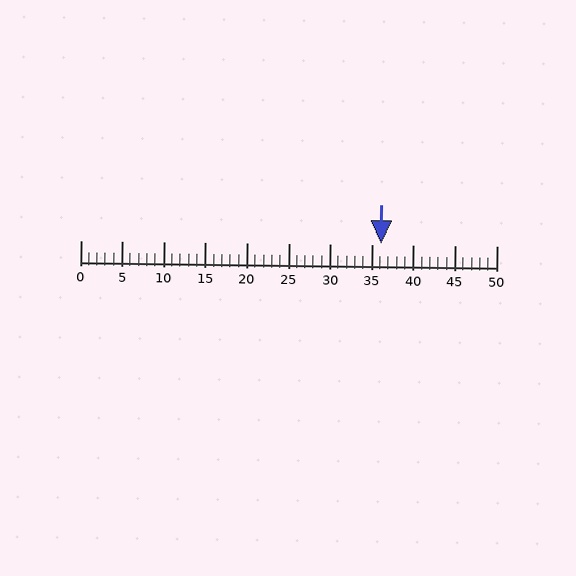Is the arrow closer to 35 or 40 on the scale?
The arrow is closer to 35.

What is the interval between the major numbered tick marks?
The major tick marks are spaced 5 units apart.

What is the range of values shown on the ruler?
The ruler shows values from 0 to 50.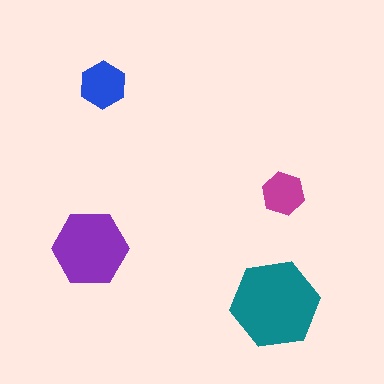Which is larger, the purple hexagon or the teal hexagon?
The teal one.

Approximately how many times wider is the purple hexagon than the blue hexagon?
About 1.5 times wider.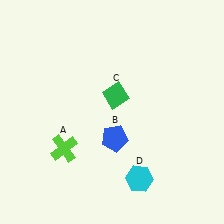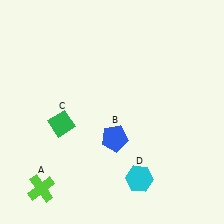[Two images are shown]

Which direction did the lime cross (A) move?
The lime cross (A) moved down.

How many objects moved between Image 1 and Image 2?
2 objects moved between the two images.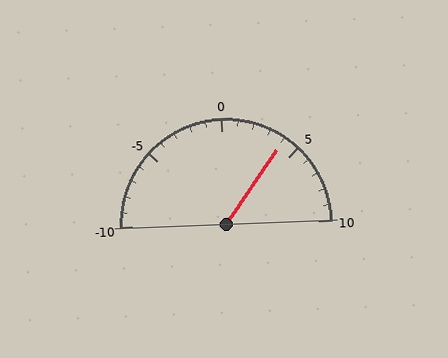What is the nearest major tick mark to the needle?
The nearest major tick mark is 5.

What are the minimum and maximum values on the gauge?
The gauge ranges from -10 to 10.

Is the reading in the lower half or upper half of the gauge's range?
The reading is in the upper half of the range (-10 to 10).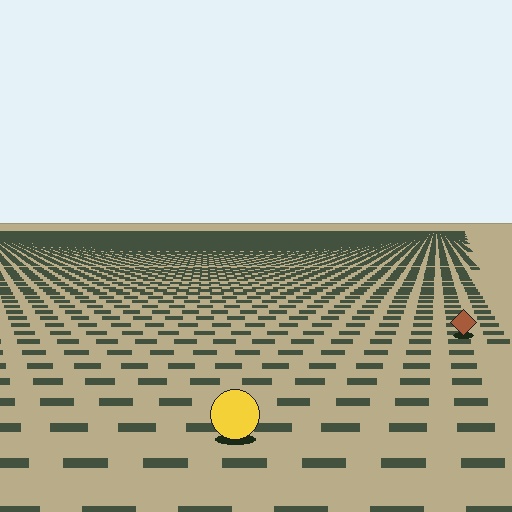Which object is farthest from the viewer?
The brown diamond is farthest from the viewer. It appears smaller and the ground texture around it is denser.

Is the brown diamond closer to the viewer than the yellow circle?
No. The yellow circle is closer — you can tell from the texture gradient: the ground texture is coarser near it.